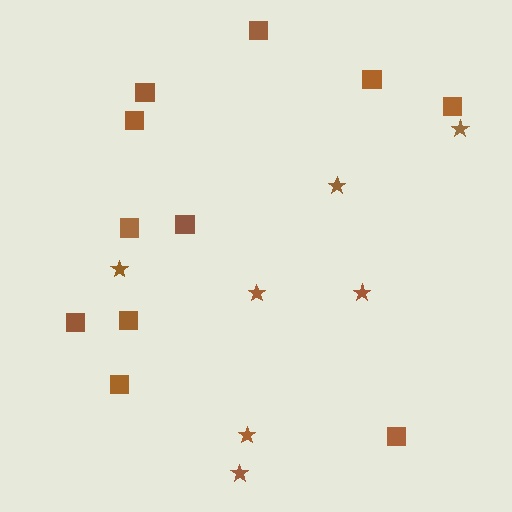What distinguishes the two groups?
There are 2 groups: one group of stars (7) and one group of squares (11).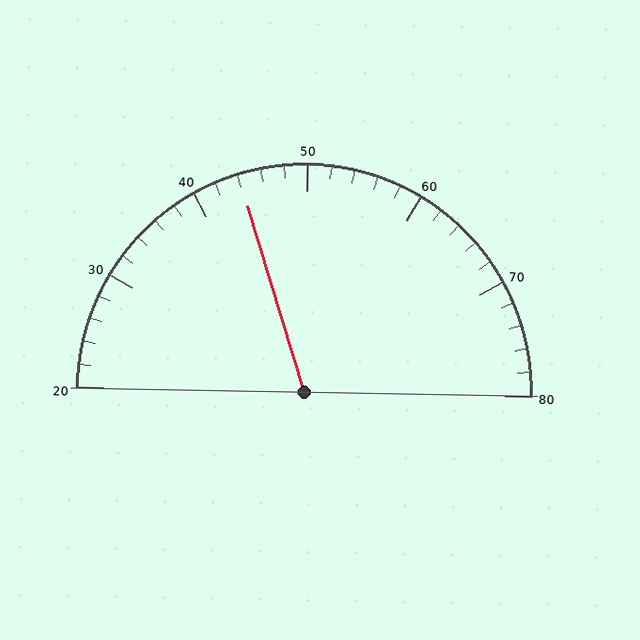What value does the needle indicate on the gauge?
The needle indicates approximately 44.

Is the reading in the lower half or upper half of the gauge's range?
The reading is in the lower half of the range (20 to 80).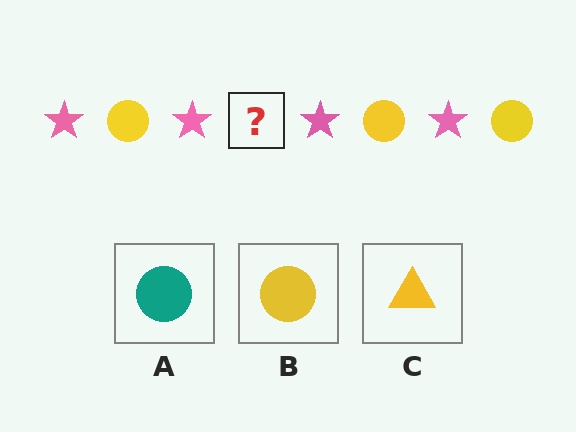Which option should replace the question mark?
Option B.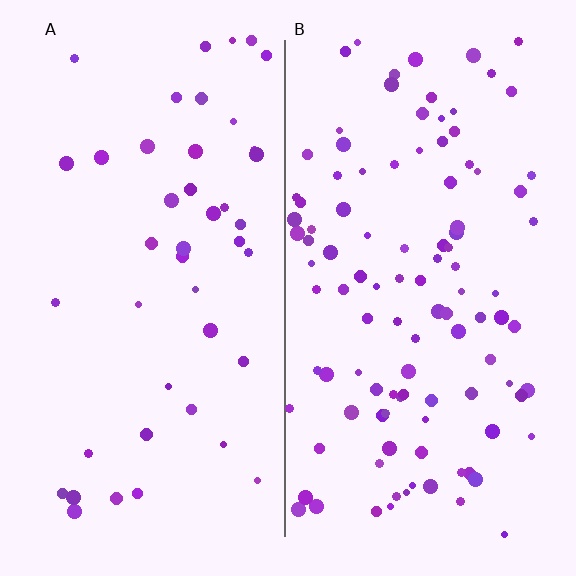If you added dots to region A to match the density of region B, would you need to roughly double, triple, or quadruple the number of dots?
Approximately double.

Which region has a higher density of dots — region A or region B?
B (the right).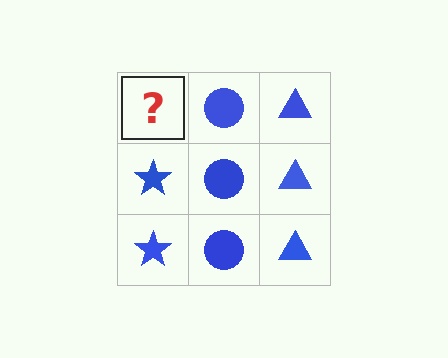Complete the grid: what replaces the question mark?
The question mark should be replaced with a blue star.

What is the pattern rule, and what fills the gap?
The rule is that each column has a consistent shape. The gap should be filled with a blue star.